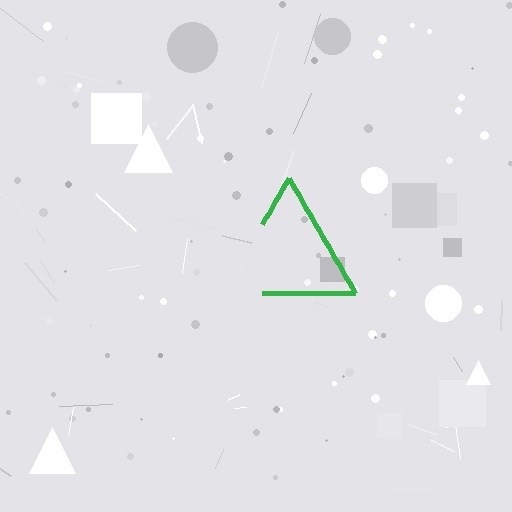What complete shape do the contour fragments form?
The contour fragments form a triangle.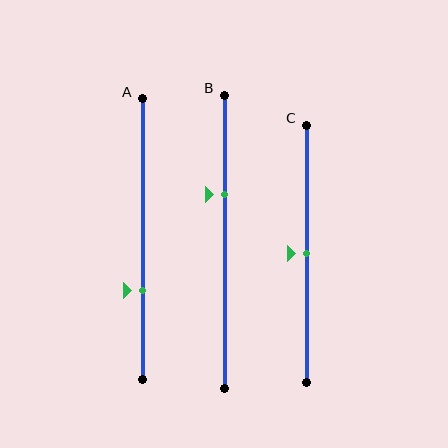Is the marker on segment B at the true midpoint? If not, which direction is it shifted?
No, the marker on segment B is shifted upward by about 16% of the segment length.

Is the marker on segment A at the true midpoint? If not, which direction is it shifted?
No, the marker on segment A is shifted downward by about 18% of the segment length.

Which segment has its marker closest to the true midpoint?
Segment C has its marker closest to the true midpoint.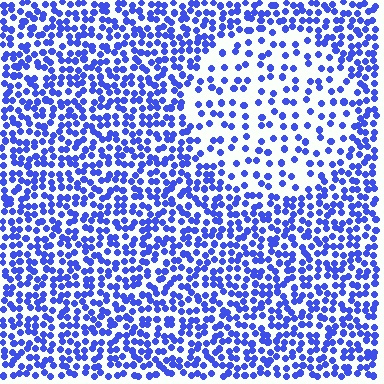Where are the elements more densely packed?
The elements are more densely packed outside the circle boundary.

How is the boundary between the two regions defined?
The boundary is defined by a change in element density (approximately 2.2x ratio). All elements are the same color, size, and shape.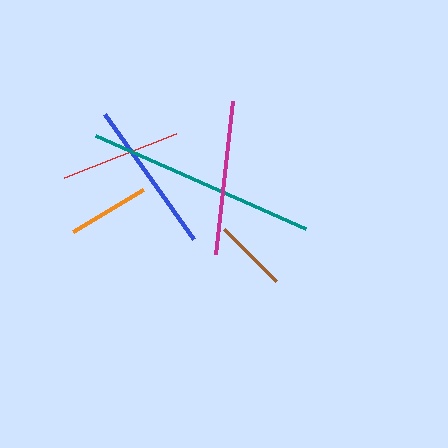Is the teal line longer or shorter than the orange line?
The teal line is longer than the orange line.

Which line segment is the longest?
The teal line is the longest at approximately 229 pixels.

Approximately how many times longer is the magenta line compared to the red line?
The magenta line is approximately 1.3 times the length of the red line.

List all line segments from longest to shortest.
From longest to shortest: teal, magenta, blue, red, orange, brown.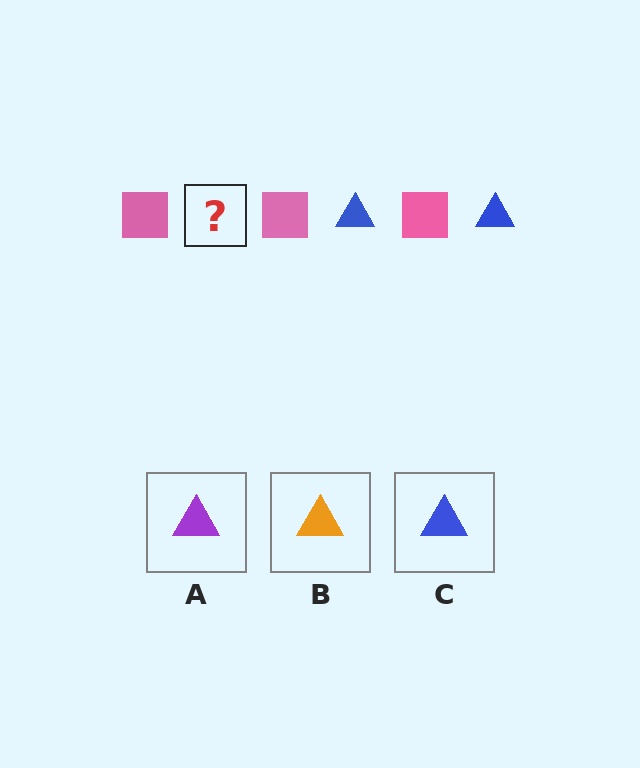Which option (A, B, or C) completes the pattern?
C.